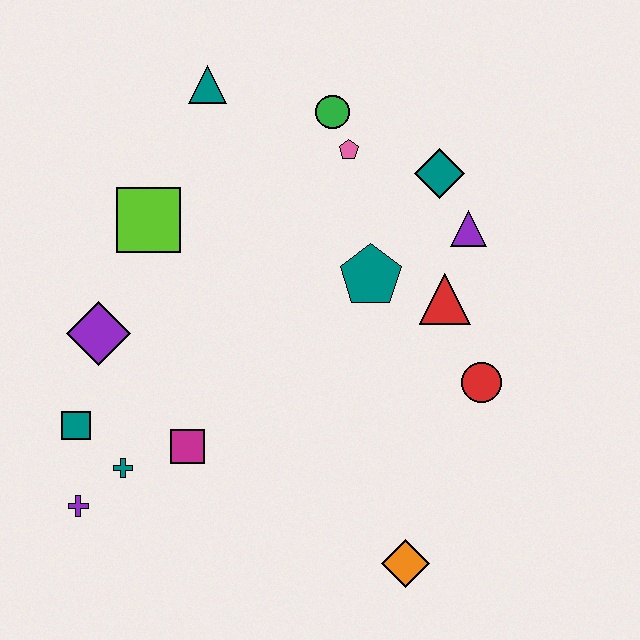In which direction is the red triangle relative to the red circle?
The red triangle is above the red circle.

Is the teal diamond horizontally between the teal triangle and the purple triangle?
Yes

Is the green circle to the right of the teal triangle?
Yes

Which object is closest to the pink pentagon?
The green circle is closest to the pink pentagon.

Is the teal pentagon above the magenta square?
Yes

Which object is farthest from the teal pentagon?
The purple cross is farthest from the teal pentagon.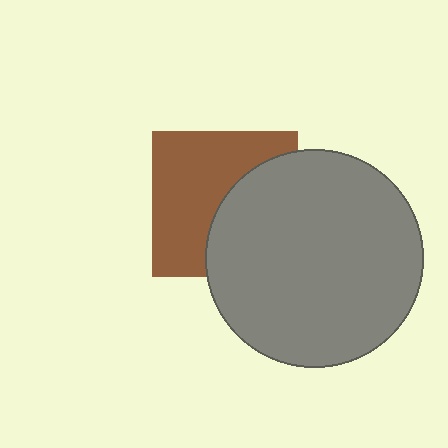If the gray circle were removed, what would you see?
You would see the complete brown square.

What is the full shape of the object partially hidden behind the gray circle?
The partially hidden object is a brown square.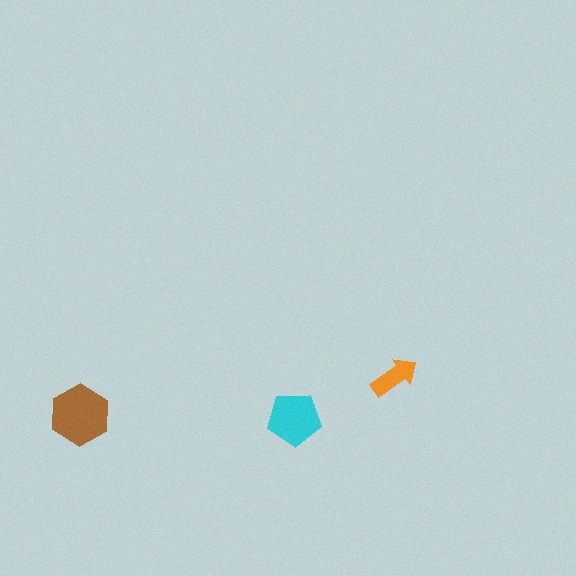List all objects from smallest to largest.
The orange arrow, the cyan pentagon, the brown hexagon.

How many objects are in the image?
There are 3 objects in the image.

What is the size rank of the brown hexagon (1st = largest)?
1st.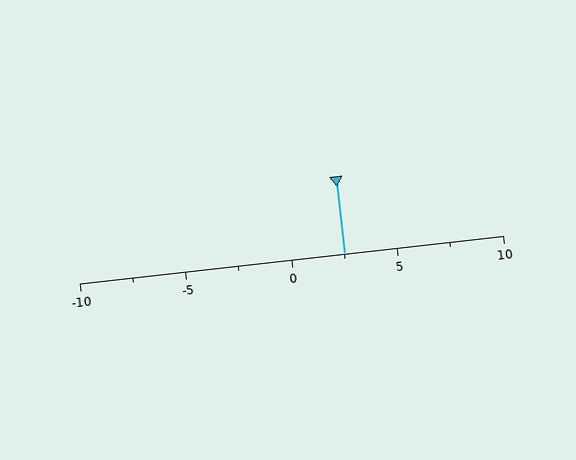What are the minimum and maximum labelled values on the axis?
The axis runs from -10 to 10.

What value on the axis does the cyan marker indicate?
The marker indicates approximately 2.5.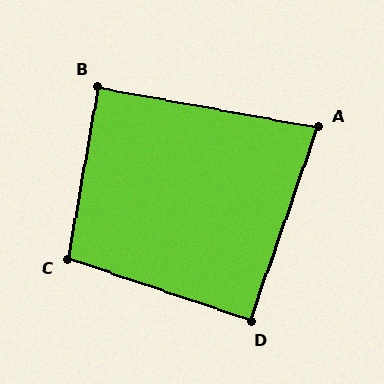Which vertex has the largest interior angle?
C, at approximately 99 degrees.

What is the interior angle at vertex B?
Approximately 89 degrees (approximately right).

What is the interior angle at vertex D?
Approximately 91 degrees (approximately right).